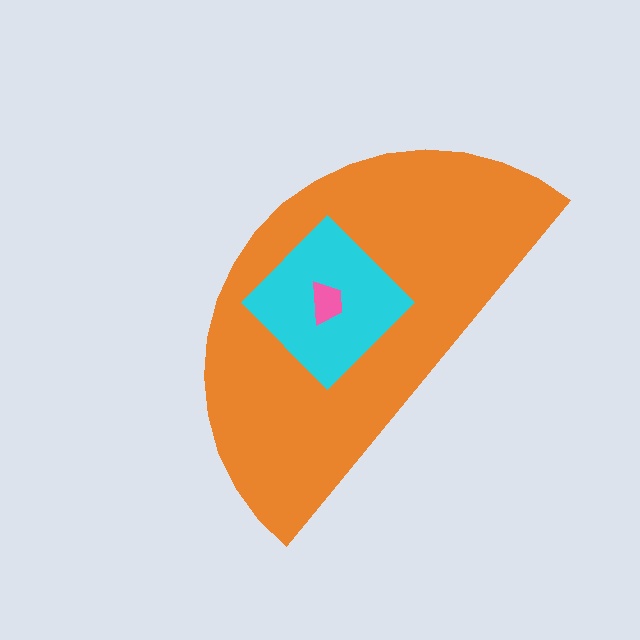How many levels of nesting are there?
3.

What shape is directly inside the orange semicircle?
The cyan diamond.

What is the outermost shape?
The orange semicircle.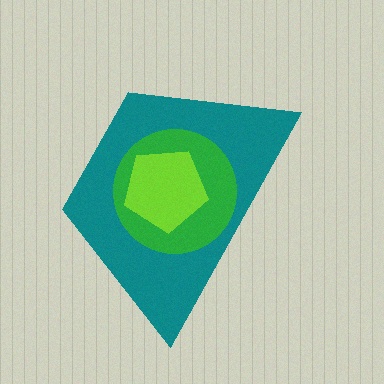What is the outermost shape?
The teal trapezoid.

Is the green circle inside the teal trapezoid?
Yes.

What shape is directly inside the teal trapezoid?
The green circle.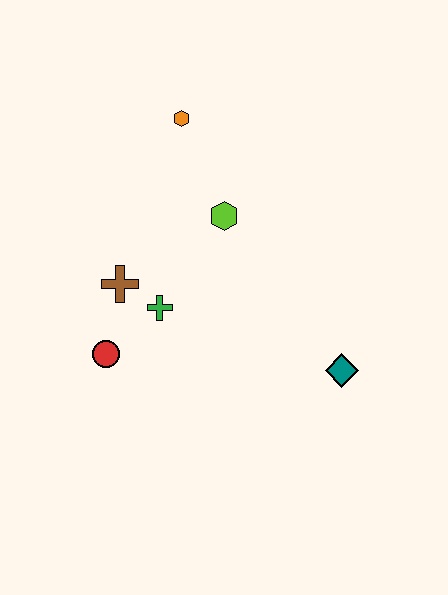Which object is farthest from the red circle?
The orange hexagon is farthest from the red circle.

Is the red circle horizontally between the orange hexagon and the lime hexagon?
No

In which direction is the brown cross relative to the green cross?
The brown cross is to the left of the green cross.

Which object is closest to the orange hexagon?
The lime hexagon is closest to the orange hexagon.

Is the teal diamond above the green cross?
No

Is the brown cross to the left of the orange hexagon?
Yes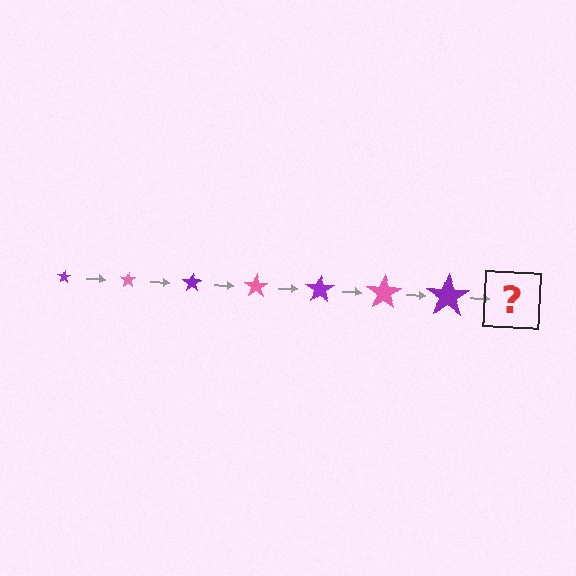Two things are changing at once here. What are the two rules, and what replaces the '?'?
The two rules are that the star grows larger each step and the color cycles through purple and pink. The '?' should be a pink star, larger than the previous one.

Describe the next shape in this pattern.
It should be a pink star, larger than the previous one.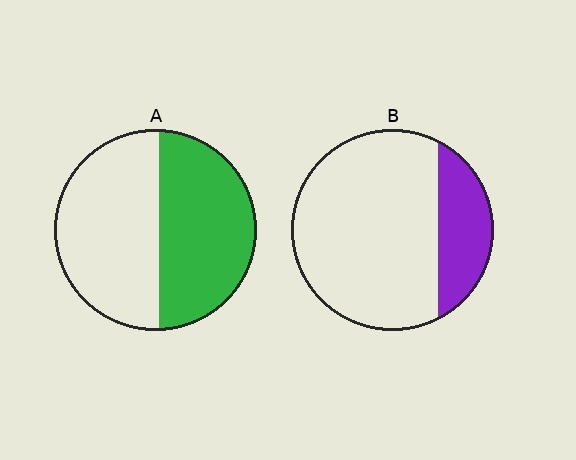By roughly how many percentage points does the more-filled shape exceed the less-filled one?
By roughly 25 percentage points (A over B).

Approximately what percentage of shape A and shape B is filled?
A is approximately 50% and B is approximately 20%.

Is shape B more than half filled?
No.